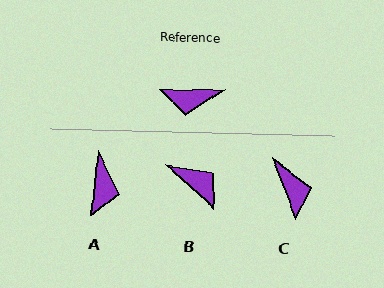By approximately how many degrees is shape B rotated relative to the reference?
Approximately 137 degrees counter-clockwise.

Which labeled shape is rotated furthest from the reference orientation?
B, about 137 degrees away.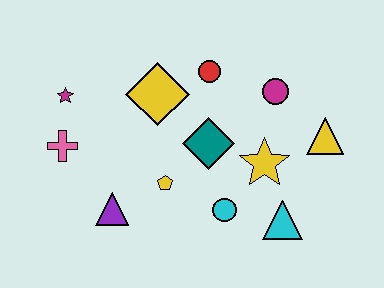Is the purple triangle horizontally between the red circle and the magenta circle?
No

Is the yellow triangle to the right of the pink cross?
Yes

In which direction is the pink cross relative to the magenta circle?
The pink cross is to the left of the magenta circle.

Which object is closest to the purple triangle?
The yellow pentagon is closest to the purple triangle.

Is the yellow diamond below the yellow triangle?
No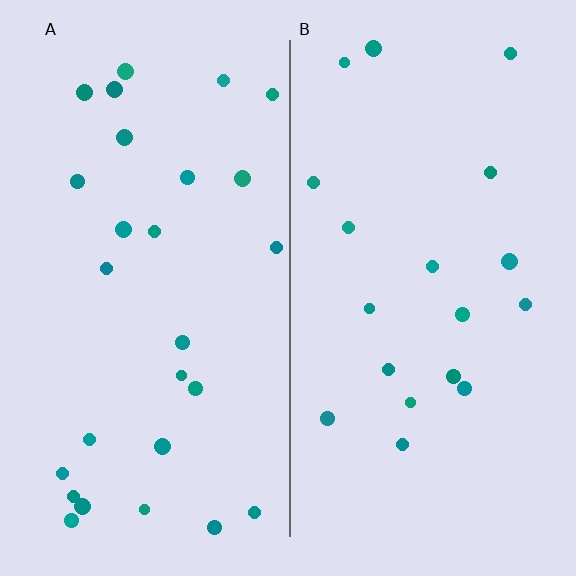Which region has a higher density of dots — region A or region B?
A (the left).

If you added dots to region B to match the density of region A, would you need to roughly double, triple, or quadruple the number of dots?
Approximately double.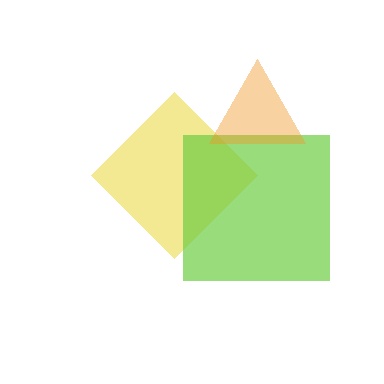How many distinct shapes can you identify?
There are 3 distinct shapes: a yellow diamond, a lime square, an orange triangle.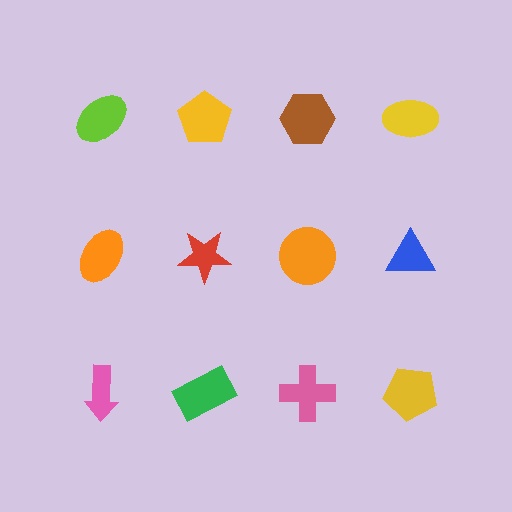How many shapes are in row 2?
4 shapes.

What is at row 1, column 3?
A brown hexagon.